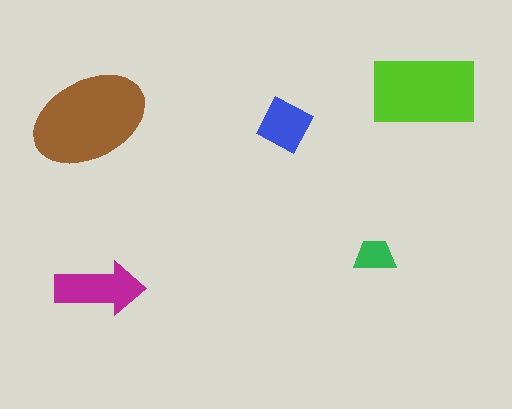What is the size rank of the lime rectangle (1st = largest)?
2nd.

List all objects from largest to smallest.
The brown ellipse, the lime rectangle, the magenta arrow, the blue diamond, the green trapezoid.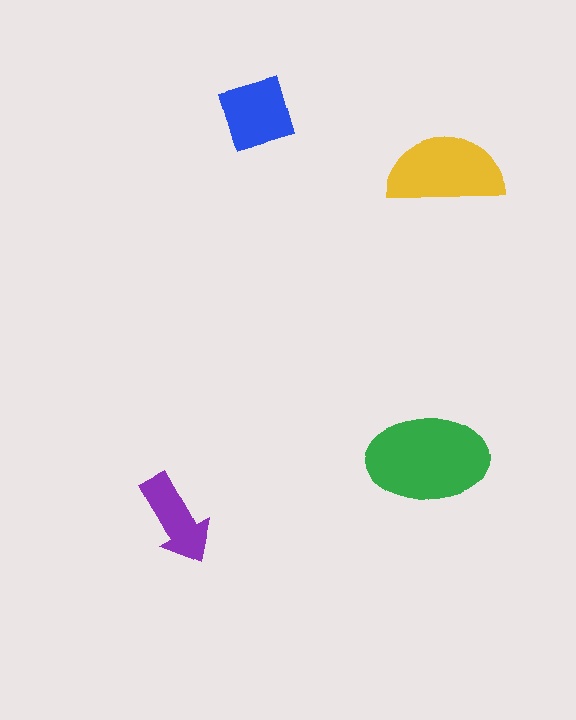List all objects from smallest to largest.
The purple arrow, the blue diamond, the yellow semicircle, the green ellipse.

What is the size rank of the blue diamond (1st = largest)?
3rd.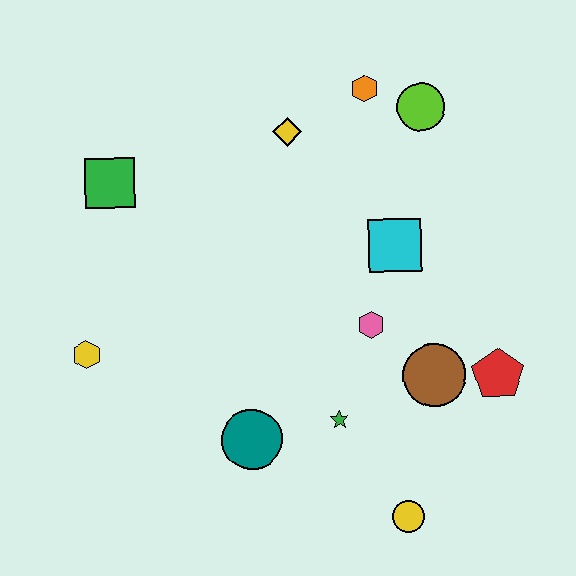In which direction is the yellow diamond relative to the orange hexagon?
The yellow diamond is to the left of the orange hexagon.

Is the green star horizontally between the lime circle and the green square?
Yes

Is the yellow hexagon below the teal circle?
No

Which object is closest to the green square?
The yellow hexagon is closest to the green square.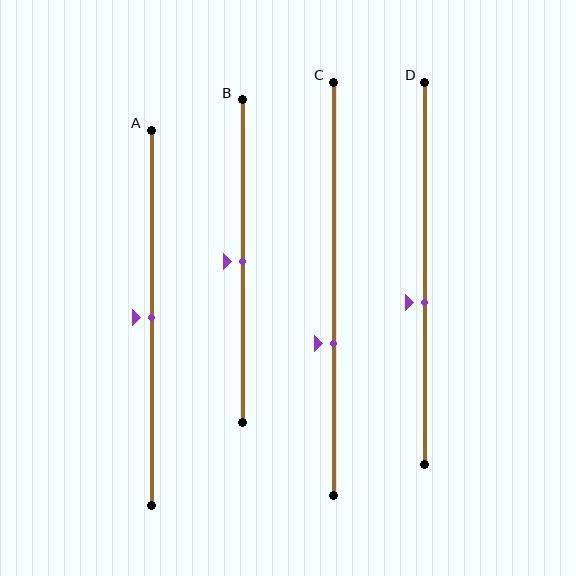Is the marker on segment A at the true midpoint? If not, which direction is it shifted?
Yes, the marker on segment A is at the true midpoint.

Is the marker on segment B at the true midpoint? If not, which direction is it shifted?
Yes, the marker on segment B is at the true midpoint.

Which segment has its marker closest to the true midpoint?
Segment A has its marker closest to the true midpoint.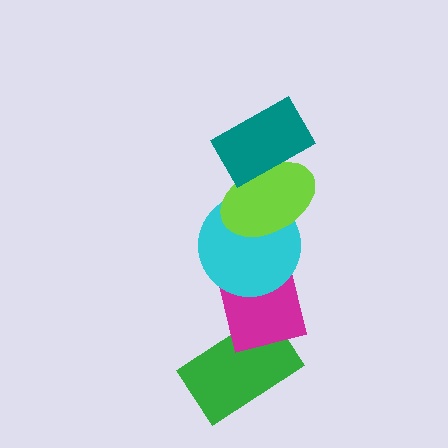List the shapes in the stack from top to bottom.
From top to bottom: the teal rectangle, the lime ellipse, the cyan circle, the magenta square, the green rectangle.